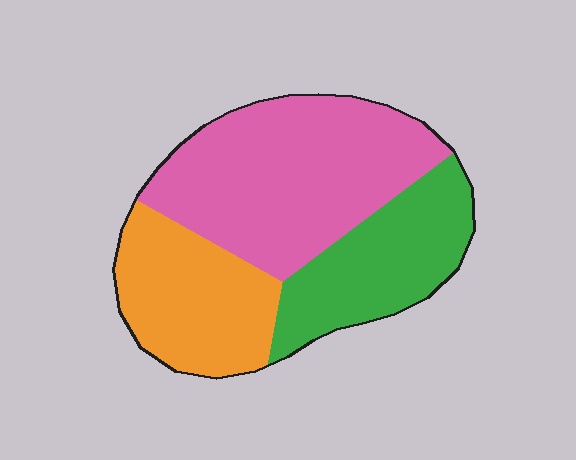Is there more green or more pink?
Pink.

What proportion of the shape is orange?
Orange covers roughly 25% of the shape.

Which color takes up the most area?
Pink, at roughly 45%.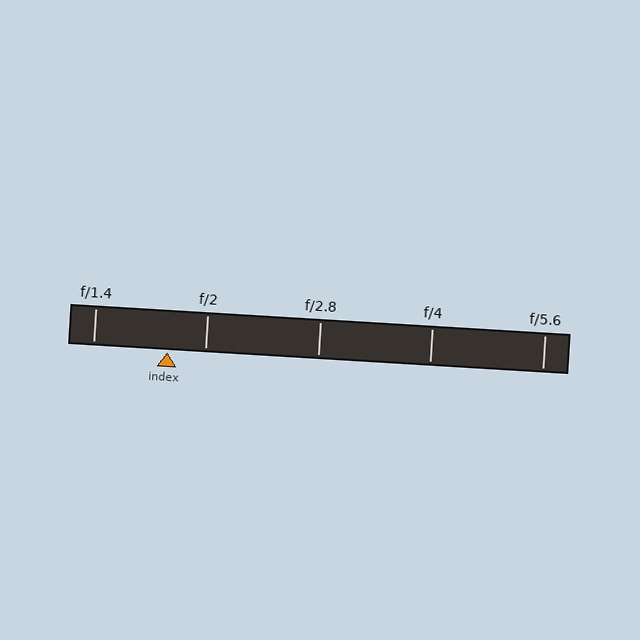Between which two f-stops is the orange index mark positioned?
The index mark is between f/1.4 and f/2.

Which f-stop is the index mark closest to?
The index mark is closest to f/2.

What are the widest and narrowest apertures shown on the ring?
The widest aperture shown is f/1.4 and the narrowest is f/5.6.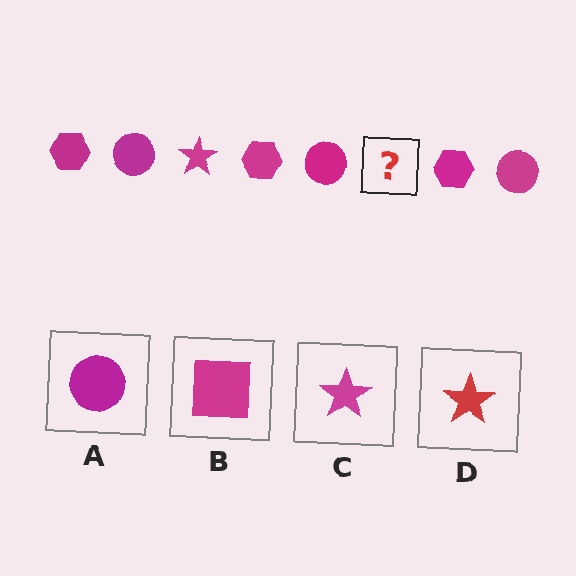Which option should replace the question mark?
Option C.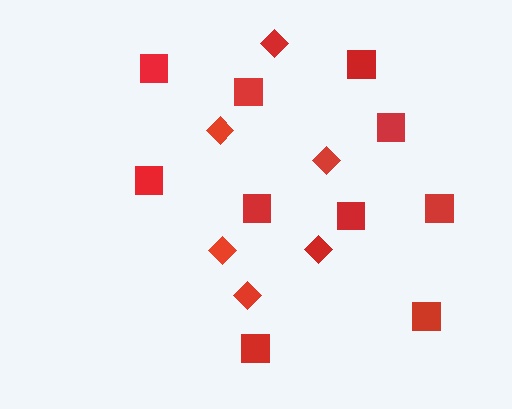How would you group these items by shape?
There are 2 groups: one group of squares (10) and one group of diamonds (6).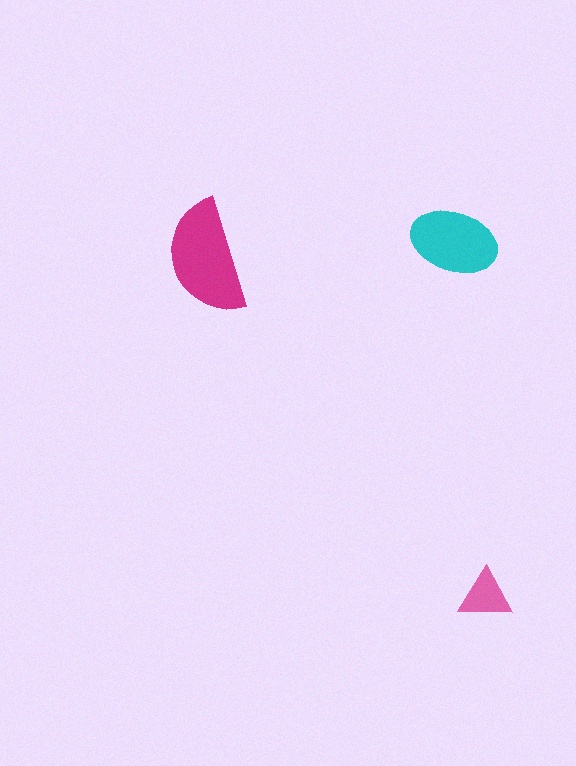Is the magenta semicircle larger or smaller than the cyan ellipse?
Larger.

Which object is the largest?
The magenta semicircle.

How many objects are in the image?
There are 3 objects in the image.